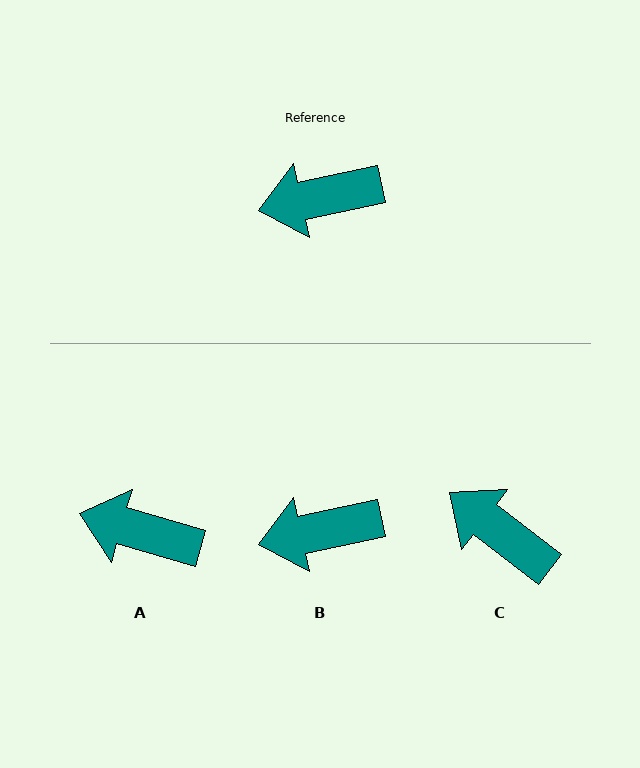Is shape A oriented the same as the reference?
No, it is off by about 28 degrees.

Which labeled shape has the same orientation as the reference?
B.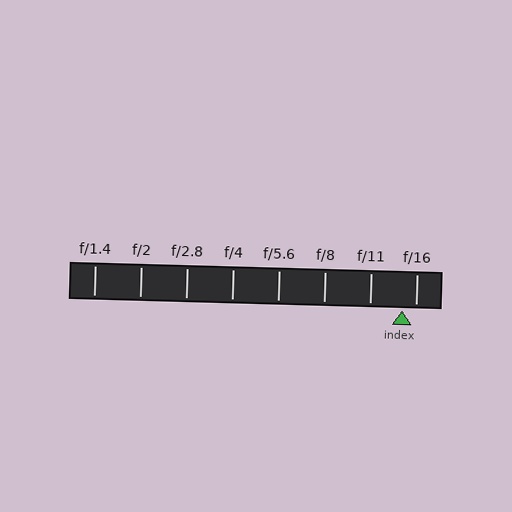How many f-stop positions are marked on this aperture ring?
There are 8 f-stop positions marked.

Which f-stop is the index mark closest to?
The index mark is closest to f/16.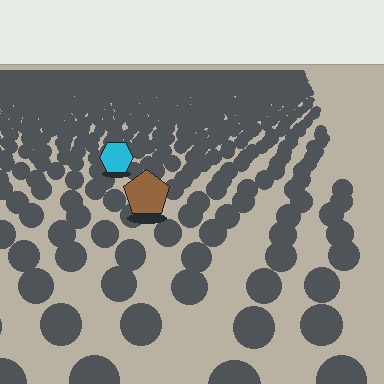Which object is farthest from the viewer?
The cyan hexagon is farthest from the viewer. It appears smaller and the ground texture around it is denser.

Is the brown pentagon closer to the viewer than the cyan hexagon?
Yes. The brown pentagon is closer — you can tell from the texture gradient: the ground texture is coarser near it.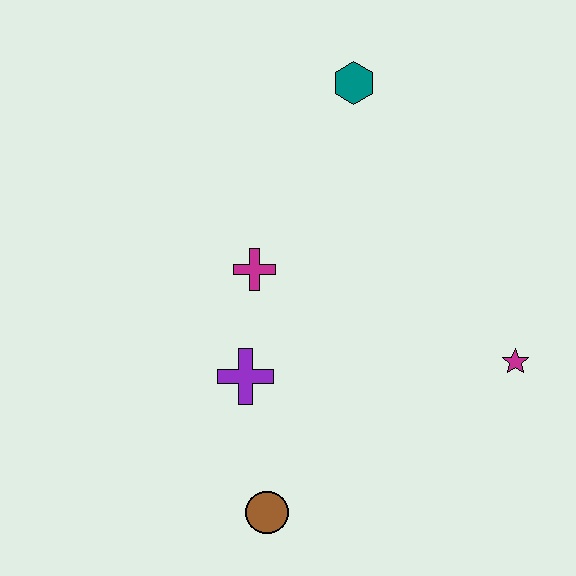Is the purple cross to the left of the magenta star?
Yes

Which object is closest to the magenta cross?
The purple cross is closest to the magenta cross.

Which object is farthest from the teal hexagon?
The brown circle is farthest from the teal hexagon.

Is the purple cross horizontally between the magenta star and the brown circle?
No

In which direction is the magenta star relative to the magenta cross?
The magenta star is to the right of the magenta cross.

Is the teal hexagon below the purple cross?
No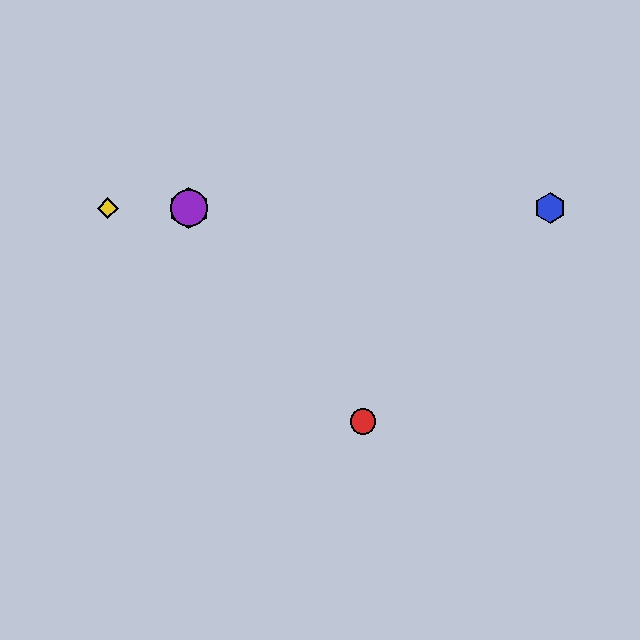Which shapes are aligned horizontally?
The blue hexagon, the green hexagon, the yellow diamond, the purple circle are aligned horizontally.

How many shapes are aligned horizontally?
4 shapes (the blue hexagon, the green hexagon, the yellow diamond, the purple circle) are aligned horizontally.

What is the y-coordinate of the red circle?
The red circle is at y≈422.